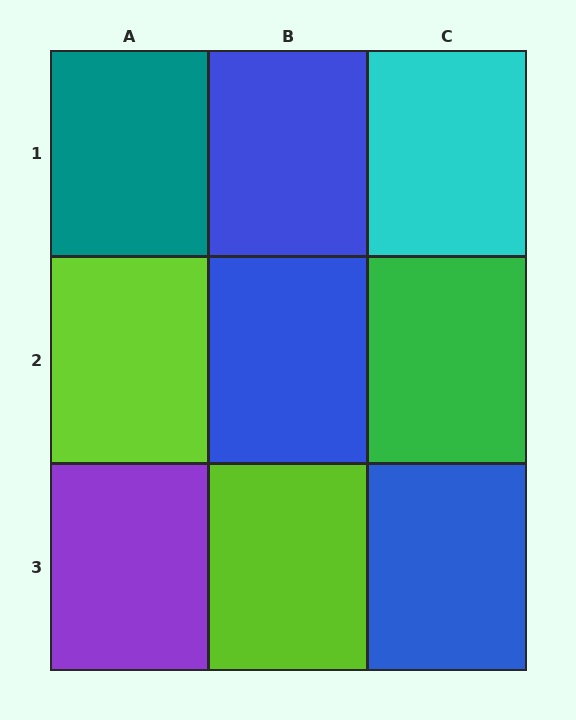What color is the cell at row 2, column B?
Blue.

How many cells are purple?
1 cell is purple.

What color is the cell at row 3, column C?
Blue.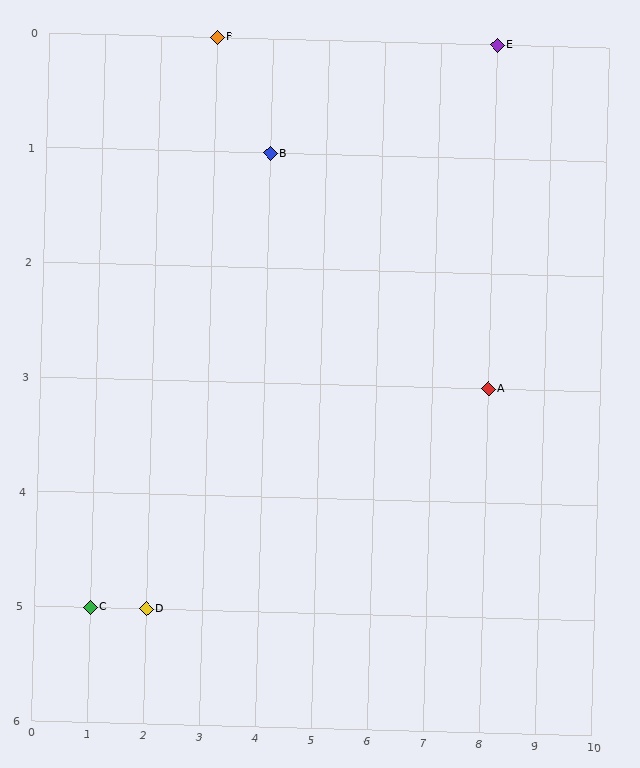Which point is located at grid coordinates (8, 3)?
Point A is at (8, 3).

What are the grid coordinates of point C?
Point C is at grid coordinates (1, 5).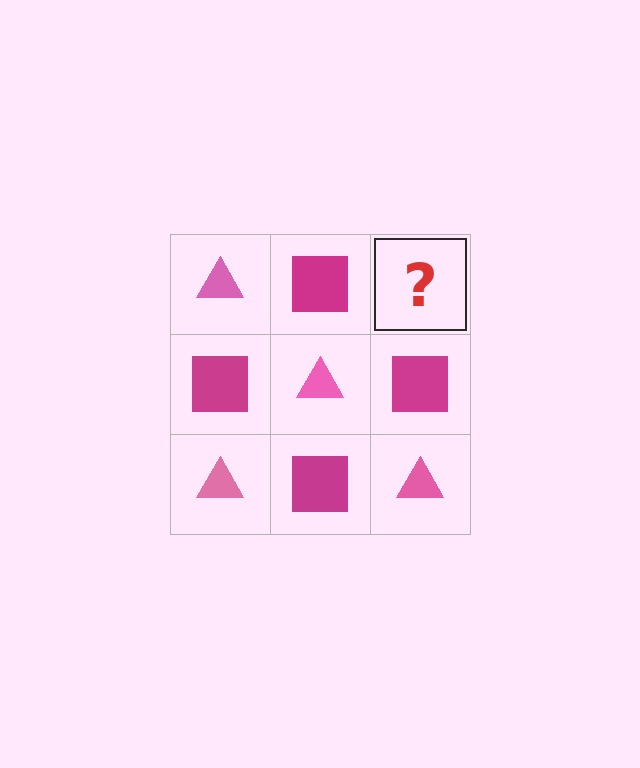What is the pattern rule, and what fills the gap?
The rule is that it alternates pink triangle and magenta square in a checkerboard pattern. The gap should be filled with a pink triangle.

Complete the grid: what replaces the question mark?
The question mark should be replaced with a pink triangle.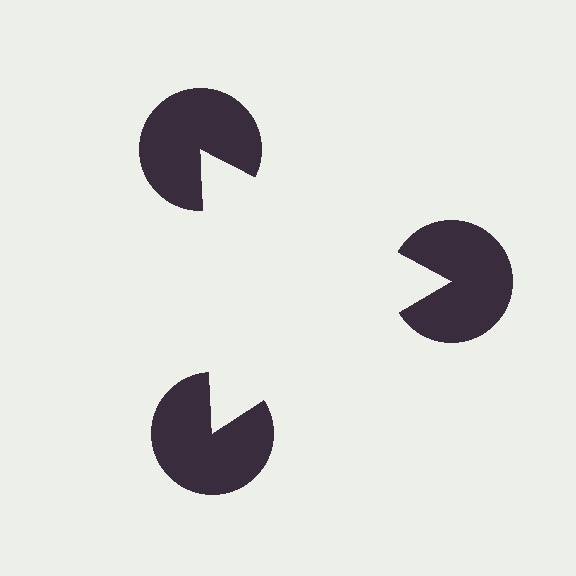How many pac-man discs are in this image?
There are 3 — one at each vertex of the illusory triangle.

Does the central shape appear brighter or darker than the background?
It typically appears slightly brighter than the background, even though no actual brightness change is drawn.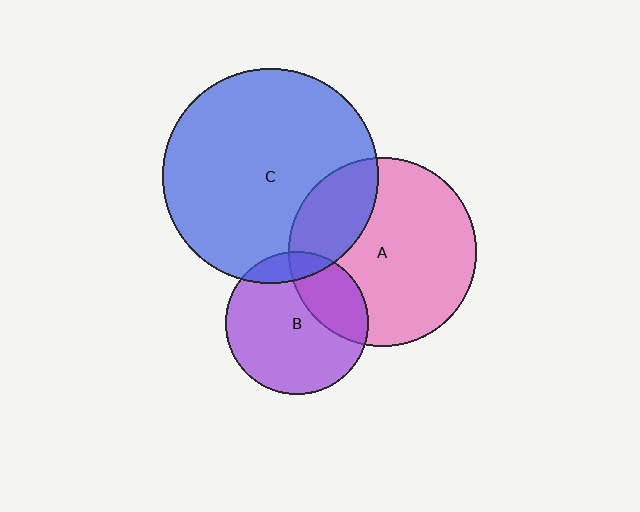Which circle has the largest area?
Circle C (blue).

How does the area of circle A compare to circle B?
Approximately 1.7 times.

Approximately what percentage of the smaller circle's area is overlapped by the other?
Approximately 25%.